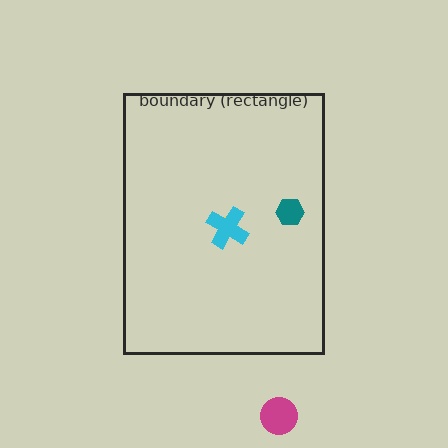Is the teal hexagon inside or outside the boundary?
Inside.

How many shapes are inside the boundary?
3 inside, 1 outside.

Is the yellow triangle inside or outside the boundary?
Inside.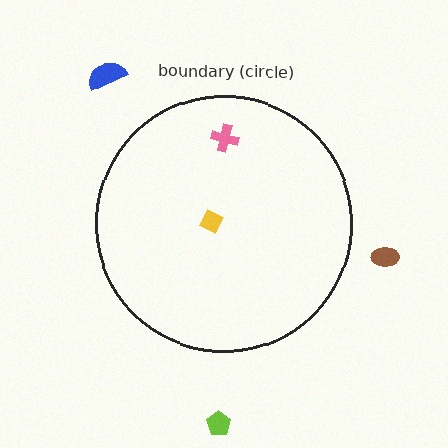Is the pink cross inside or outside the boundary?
Inside.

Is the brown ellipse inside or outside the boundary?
Outside.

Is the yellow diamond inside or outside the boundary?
Inside.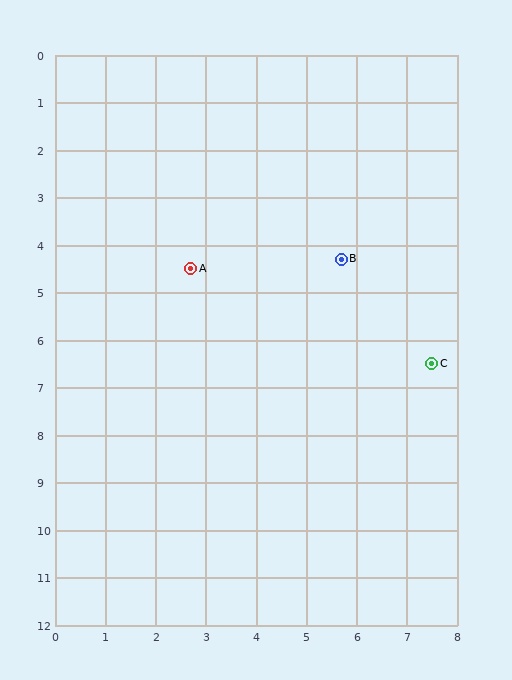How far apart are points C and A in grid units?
Points C and A are about 5.2 grid units apart.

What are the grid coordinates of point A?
Point A is at approximately (2.7, 4.5).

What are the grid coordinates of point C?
Point C is at approximately (7.5, 6.5).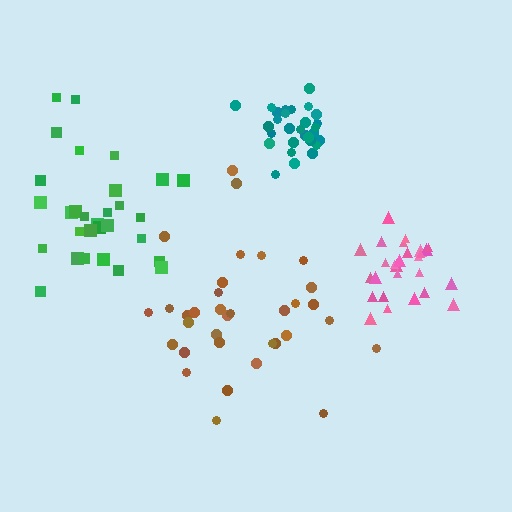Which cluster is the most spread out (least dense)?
Green.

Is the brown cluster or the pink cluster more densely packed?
Pink.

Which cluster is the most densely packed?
Teal.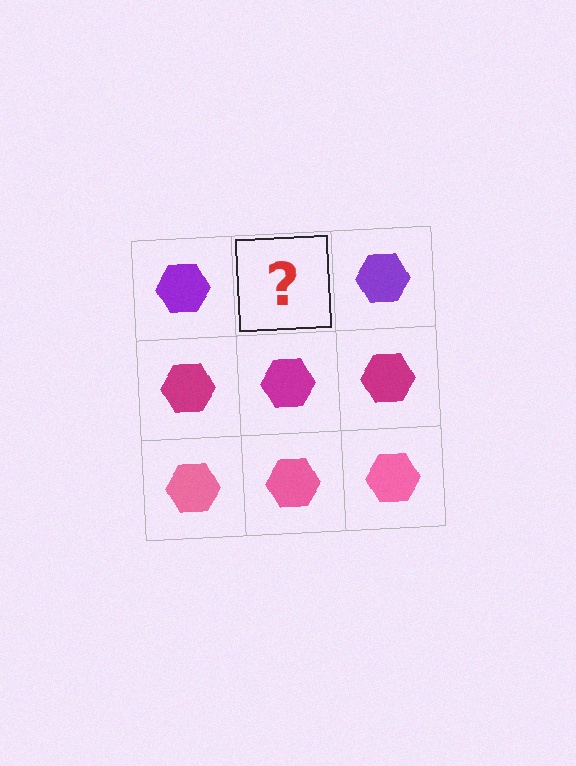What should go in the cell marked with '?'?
The missing cell should contain a purple hexagon.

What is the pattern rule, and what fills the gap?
The rule is that each row has a consistent color. The gap should be filled with a purple hexagon.